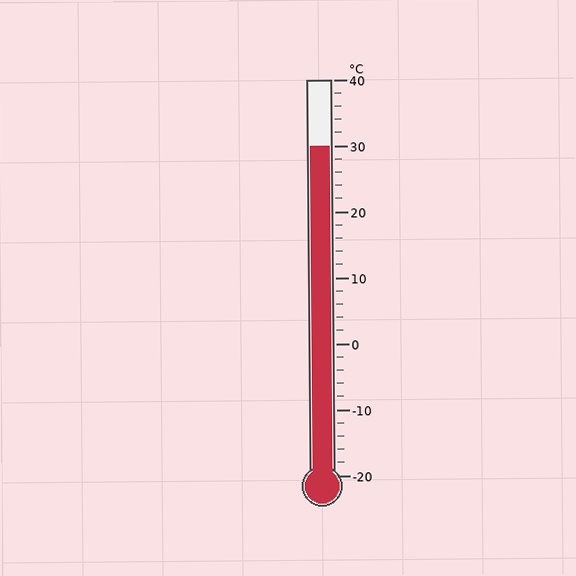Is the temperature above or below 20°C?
The temperature is above 20°C.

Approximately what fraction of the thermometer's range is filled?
The thermometer is filled to approximately 85% of its range.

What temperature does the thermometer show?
The thermometer shows approximately 30°C.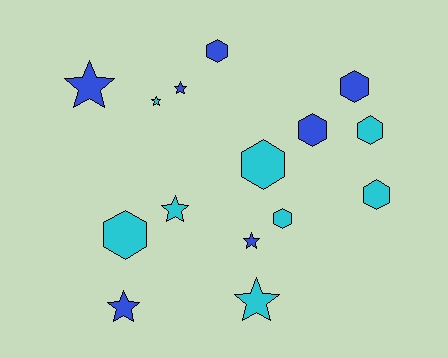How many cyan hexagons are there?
There are 5 cyan hexagons.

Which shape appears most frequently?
Hexagon, with 8 objects.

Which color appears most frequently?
Cyan, with 8 objects.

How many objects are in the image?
There are 15 objects.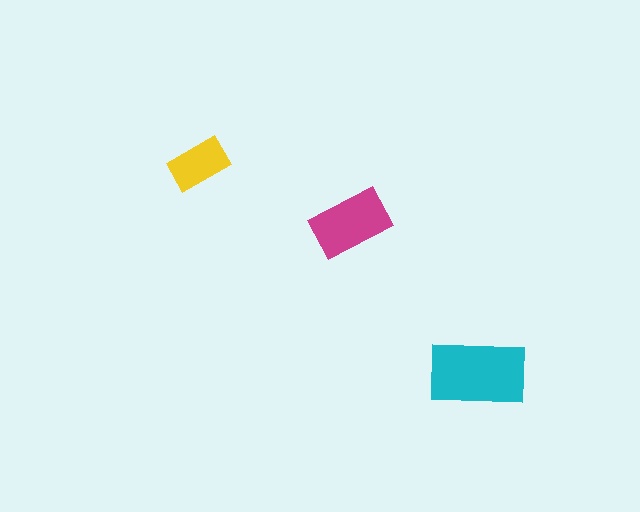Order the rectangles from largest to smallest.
the cyan one, the magenta one, the yellow one.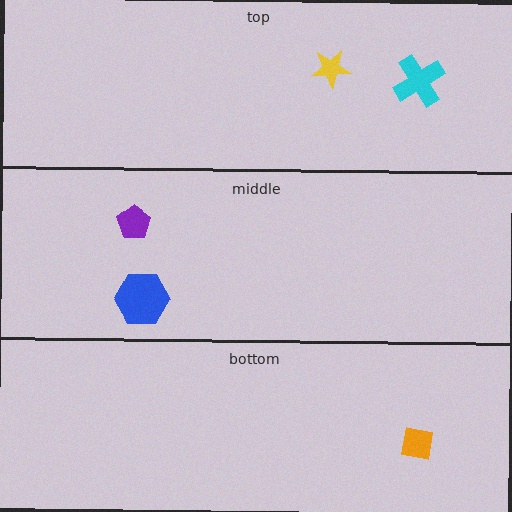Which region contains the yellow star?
The top region.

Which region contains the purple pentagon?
The middle region.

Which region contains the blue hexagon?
The middle region.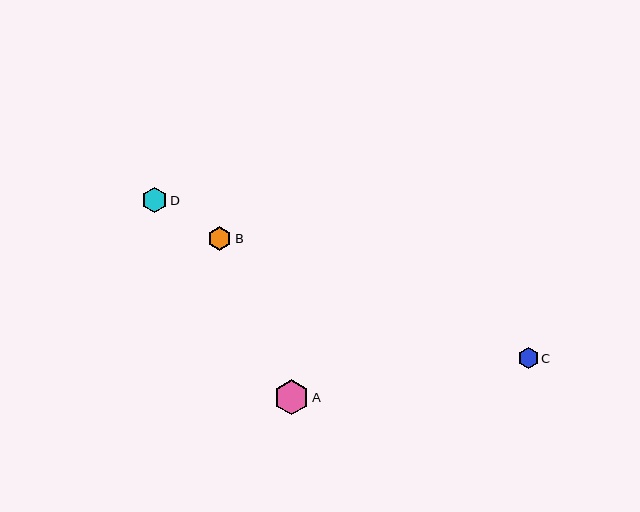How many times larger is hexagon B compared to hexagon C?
Hexagon B is approximately 1.2 times the size of hexagon C.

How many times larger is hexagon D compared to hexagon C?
Hexagon D is approximately 1.2 times the size of hexagon C.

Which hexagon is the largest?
Hexagon A is the largest with a size of approximately 35 pixels.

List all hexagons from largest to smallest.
From largest to smallest: A, D, B, C.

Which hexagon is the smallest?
Hexagon C is the smallest with a size of approximately 21 pixels.